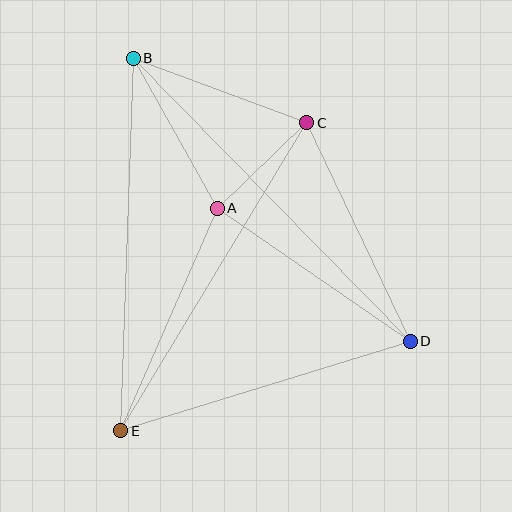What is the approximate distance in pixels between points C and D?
The distance between C and D is approximately 241 pixels.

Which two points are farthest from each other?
Points B and D are farthest from each other.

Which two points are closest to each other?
Points A and C are closest to each other.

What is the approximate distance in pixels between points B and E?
The distance between B and E is approximately 373 pixels.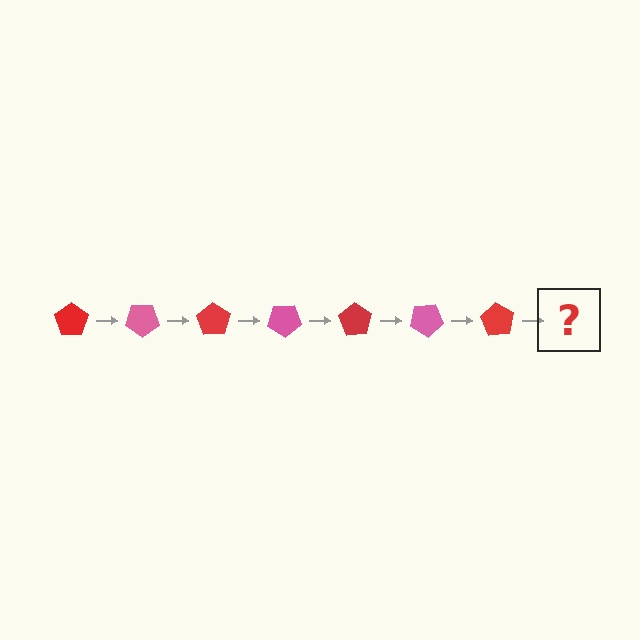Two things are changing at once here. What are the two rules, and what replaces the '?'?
The two rules are that it rotates 35 degrees each step and the color cycles through red and pink. The '?' should be a pink pentagon, rotated 245 degrees from the start.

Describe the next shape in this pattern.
It should be a pink pentagon, rotated 245 degrees from the start.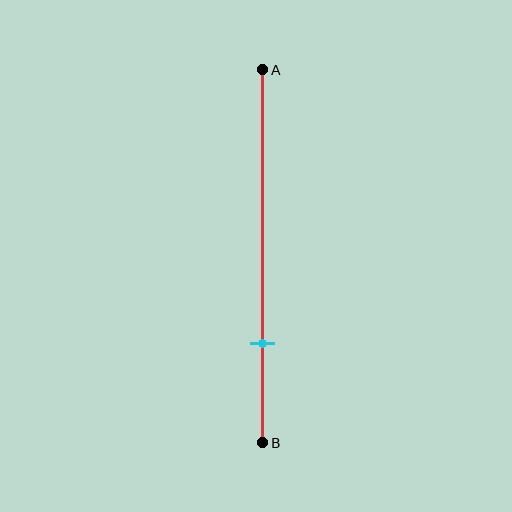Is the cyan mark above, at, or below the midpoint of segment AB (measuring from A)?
The cyan mark is below the midpoint of segment AB.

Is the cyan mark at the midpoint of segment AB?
No, the mark is at about 75% from A, not at the 50% midpoint.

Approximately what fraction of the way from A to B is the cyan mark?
The cyan mark is approximately 75% of the way from A to B.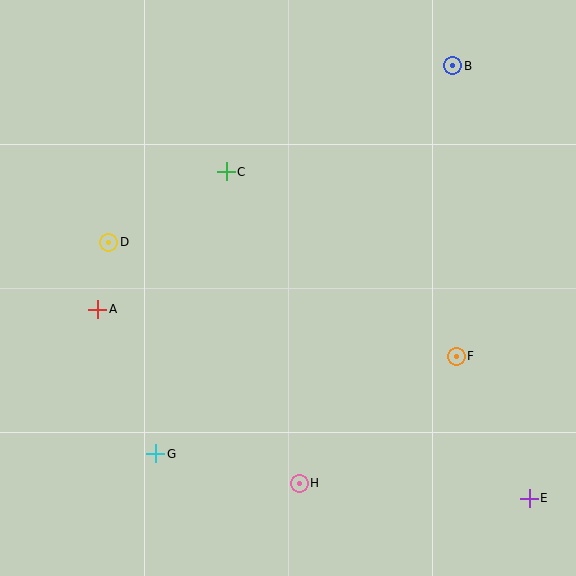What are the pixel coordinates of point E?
Point E is at (529, 498).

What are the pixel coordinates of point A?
Point A is at (98, 309).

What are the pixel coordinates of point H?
Point H is at (299, 483).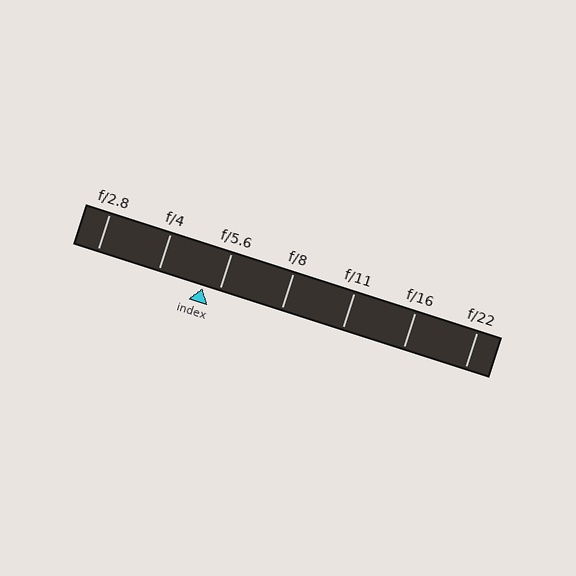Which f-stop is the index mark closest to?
The index mark is closest to f/5.6.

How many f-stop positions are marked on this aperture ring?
There are 7 f-stop positions marked.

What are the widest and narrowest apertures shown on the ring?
The widest aperture shown is f/2.8 and the narrowest is f/22.